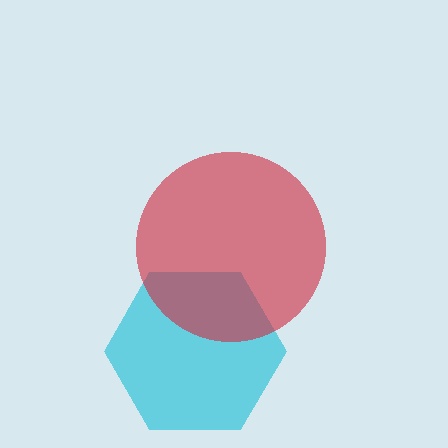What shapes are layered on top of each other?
The layered shapes are: a cyan hexagon, a red circle.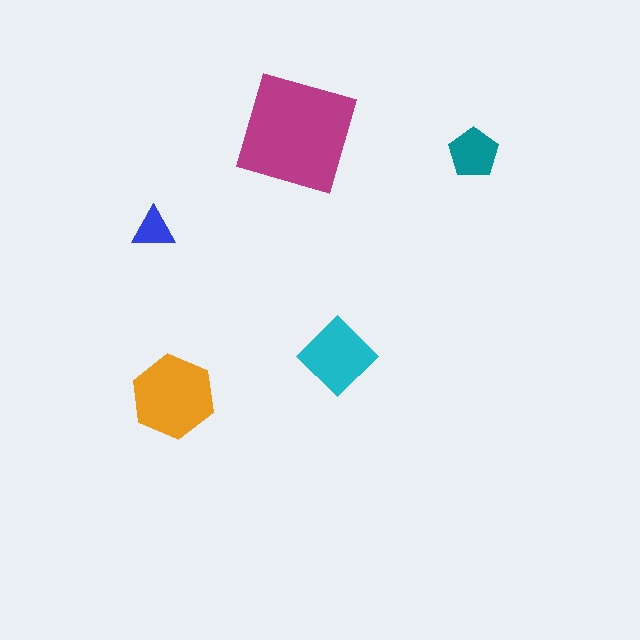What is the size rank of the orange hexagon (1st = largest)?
2nd.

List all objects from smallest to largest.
The blue triangle, the teal pentagon, the cyan diamond, the orange hexagon, the magenta square.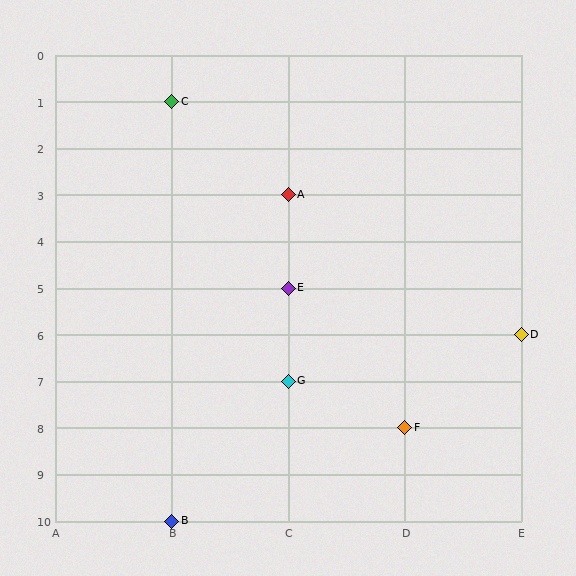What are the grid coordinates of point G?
Point G is at grid coordinates (C, 7).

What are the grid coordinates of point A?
Point A is at grid coordinates (C, 3).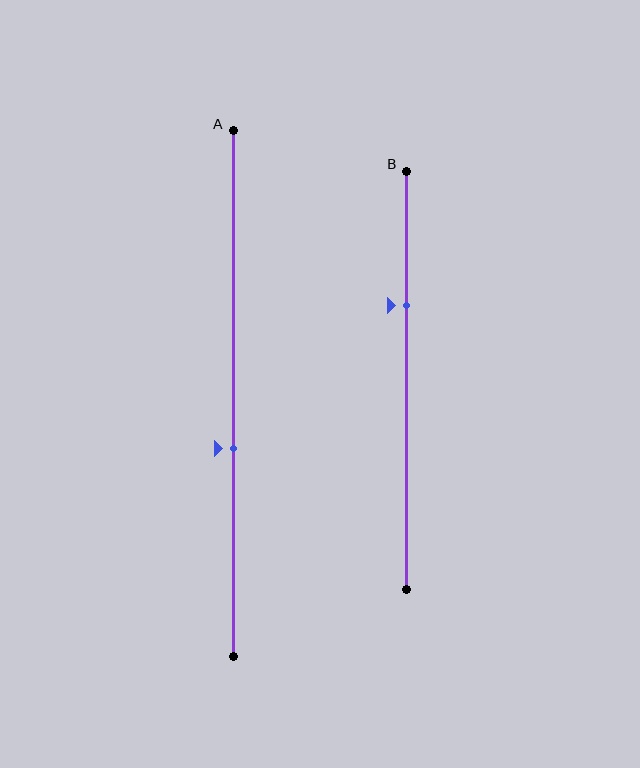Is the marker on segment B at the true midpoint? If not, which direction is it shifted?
No, the marker on segment B is shifted upward by about 18% of the segment length.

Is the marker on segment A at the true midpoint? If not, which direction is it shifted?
No, the marker on segment A is shifted downward by about 10% of the segment length.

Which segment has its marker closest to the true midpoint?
Segment A has its marker closest to the true midpoint.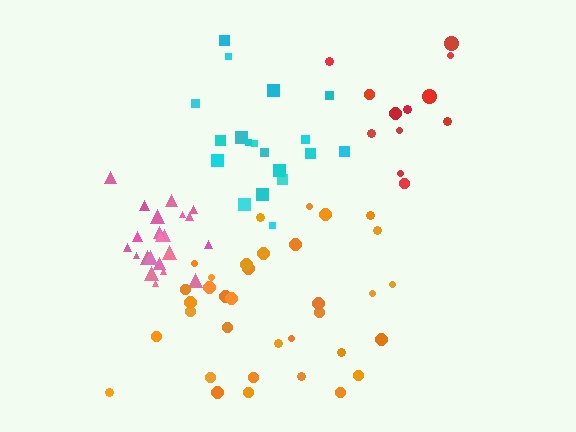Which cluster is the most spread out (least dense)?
Cyan.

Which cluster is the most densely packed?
Pink.